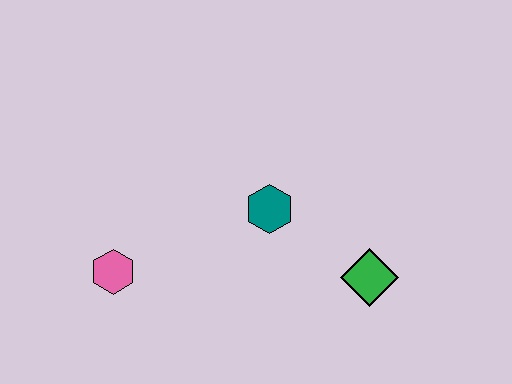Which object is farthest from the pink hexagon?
The green diamond is farthest from the pink hexagon.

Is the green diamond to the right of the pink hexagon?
Yes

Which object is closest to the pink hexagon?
The teal hexagon is closest to the pink hexagon.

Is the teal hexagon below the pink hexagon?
No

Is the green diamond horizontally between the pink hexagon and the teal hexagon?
No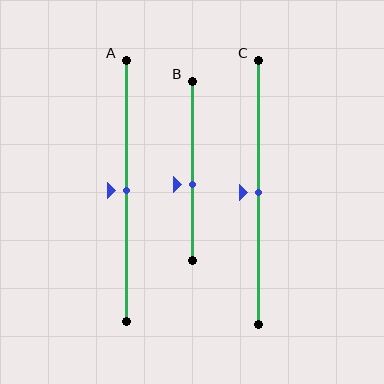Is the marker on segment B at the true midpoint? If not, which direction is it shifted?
No, the marker on segment B is shifted downward by about 7% of the segment length.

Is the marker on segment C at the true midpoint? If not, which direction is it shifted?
Yes, the marker on segment C is at the true midpoint.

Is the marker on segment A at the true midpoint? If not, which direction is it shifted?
Yes, the marker on segment A is at the true midpoint.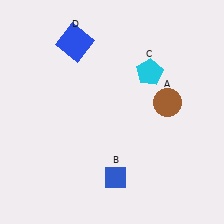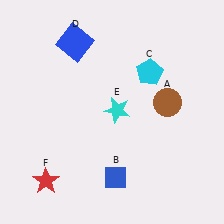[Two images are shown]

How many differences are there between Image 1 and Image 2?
There are 2 differences between the two images.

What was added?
A cyan star (E), a red star (F) were added in Image 2.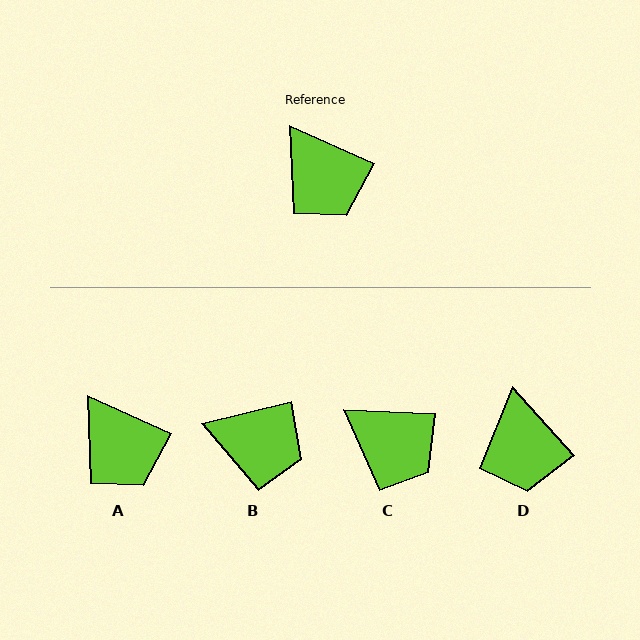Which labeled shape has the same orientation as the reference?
A.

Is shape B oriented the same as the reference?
No, it is off by about 38 degrees.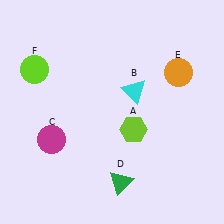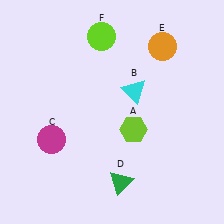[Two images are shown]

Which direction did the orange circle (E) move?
The orange circle (E) moved up.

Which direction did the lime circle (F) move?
The lime circle (F) moved right.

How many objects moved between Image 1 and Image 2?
2 objects moved between the two images.